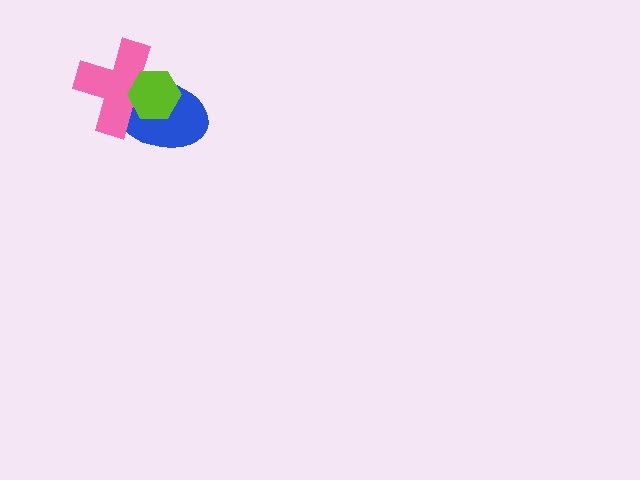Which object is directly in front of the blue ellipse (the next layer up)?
The pink cross is directly in front of the blue ellipse.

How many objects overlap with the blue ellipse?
2 objects overlap with the blue ellipse.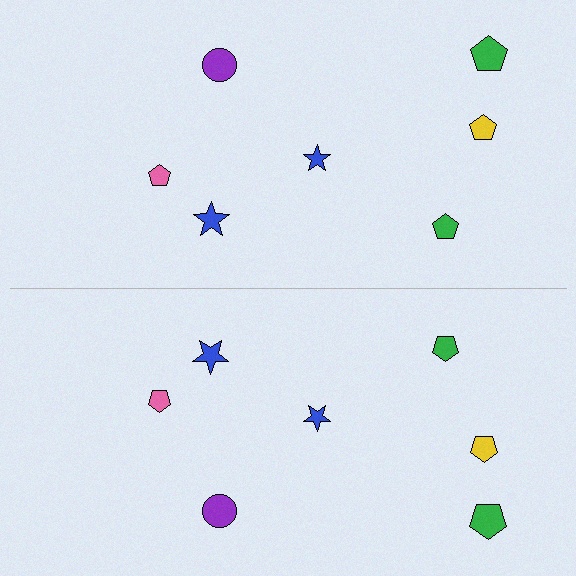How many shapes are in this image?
There are 14 shapes in this image.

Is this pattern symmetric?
Yes, this pattern has bilateral (reflection) symmetry.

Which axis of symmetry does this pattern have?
The pattern has a horizontal axis of symmetry running through the center of the image.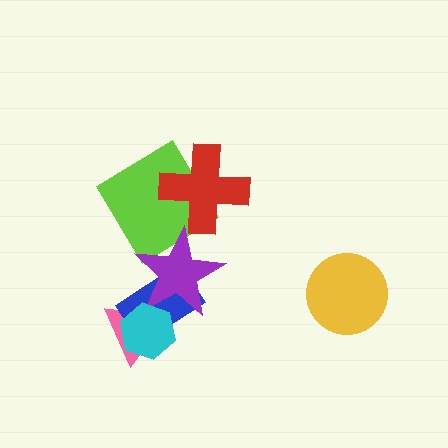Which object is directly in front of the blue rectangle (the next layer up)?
The purple star is directly in front of the blue rectangle.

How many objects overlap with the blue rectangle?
3 objects overlap with the blue rectangle.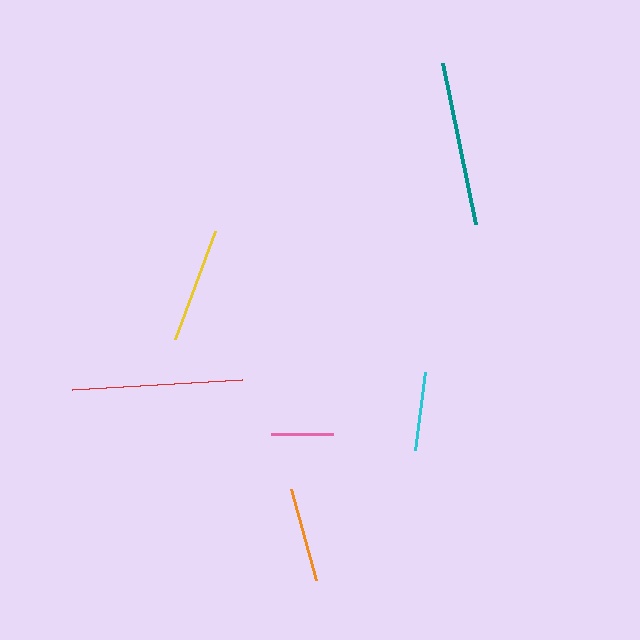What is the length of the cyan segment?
The cyan segment is approximately 78 pixels long.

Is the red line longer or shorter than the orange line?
The red line is longer than the orange line.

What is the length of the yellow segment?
The yellow segment is approximately 115 pixels long.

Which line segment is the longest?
The red line is the longest at approximately 170 pixels.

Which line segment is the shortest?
The pink line is the shortest at approximately 62 pixels.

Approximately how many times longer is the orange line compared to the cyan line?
The orange line is approximately 1.2 times the length of the cyan line.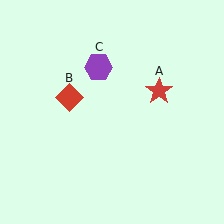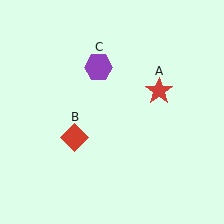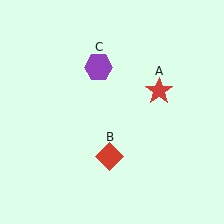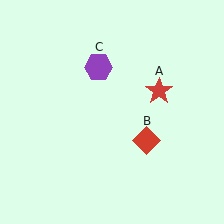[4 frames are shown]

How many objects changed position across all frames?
1 object changed position: red diamond (object B).